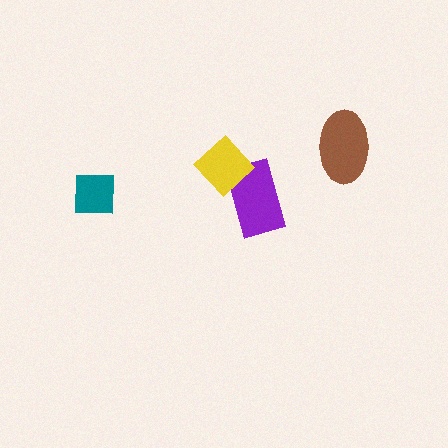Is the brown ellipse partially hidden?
No, no other shape covers it.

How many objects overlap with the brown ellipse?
0 objects overlap with the brown ellipse.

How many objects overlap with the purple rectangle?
1 object overlaps with the purple rectangle.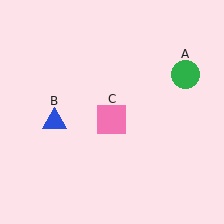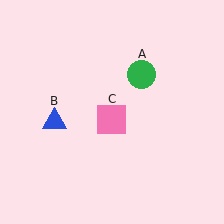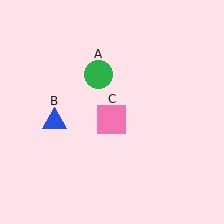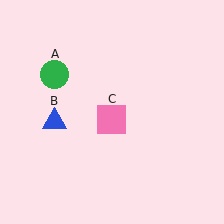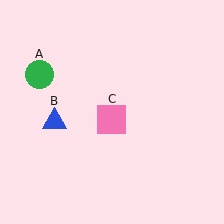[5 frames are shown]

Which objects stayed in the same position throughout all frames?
Blue triangle (object B) and pink square (object C) remained stationary.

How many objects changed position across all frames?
1 object changed position: green circle (object A).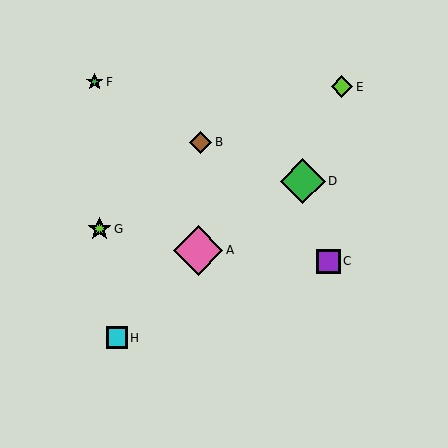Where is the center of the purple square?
The center of the purple square is at (328, 261).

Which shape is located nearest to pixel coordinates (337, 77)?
The lime diamond (labeled E) at (342, 87) is nearest to that location.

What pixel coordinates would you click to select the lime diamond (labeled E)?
Click at (342, 87) to select the lime diamond E.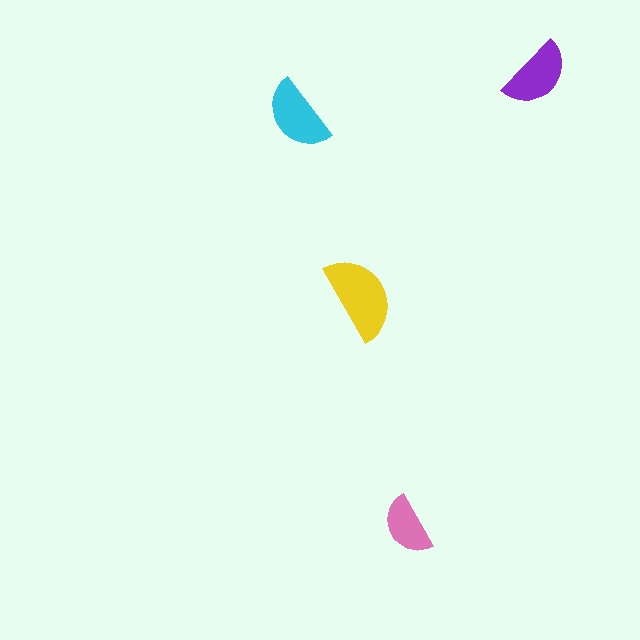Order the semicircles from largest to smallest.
the yellow one, the cyan one, the purple one, the pink one.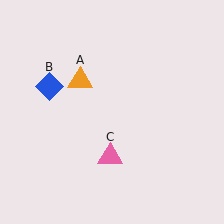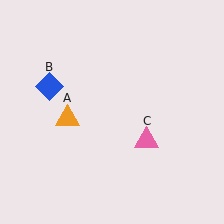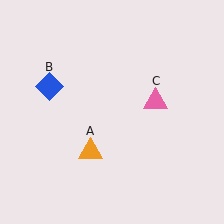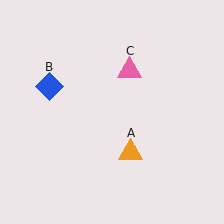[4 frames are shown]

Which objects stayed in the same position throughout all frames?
Blue diamond (object B) remained stationary.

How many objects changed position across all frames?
2 objects changed position: orange triangle (object A), pink triangle (object C).